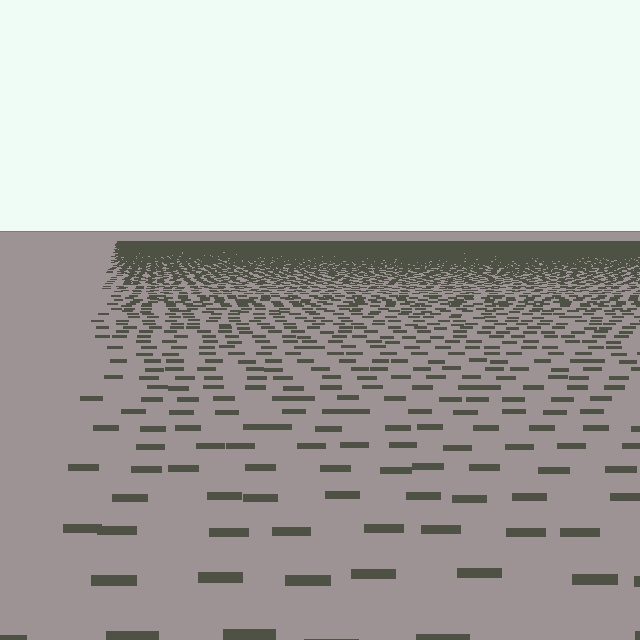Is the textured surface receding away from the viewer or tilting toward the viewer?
The surface is receding away from the viewer. Texture elements get smaller and denser toward the top.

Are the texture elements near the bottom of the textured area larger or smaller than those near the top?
Larger. Near the bottom, elements are closer to the viewer and appear at a bigger on-screen size.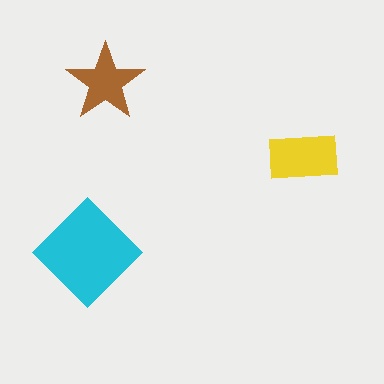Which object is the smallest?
The brown star.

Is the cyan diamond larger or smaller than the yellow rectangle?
Larger.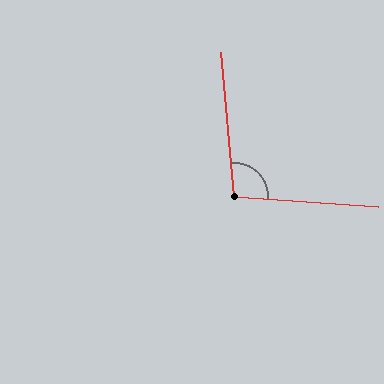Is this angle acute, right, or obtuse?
It is obtuse.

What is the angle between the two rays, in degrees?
Approximately 99 degrees.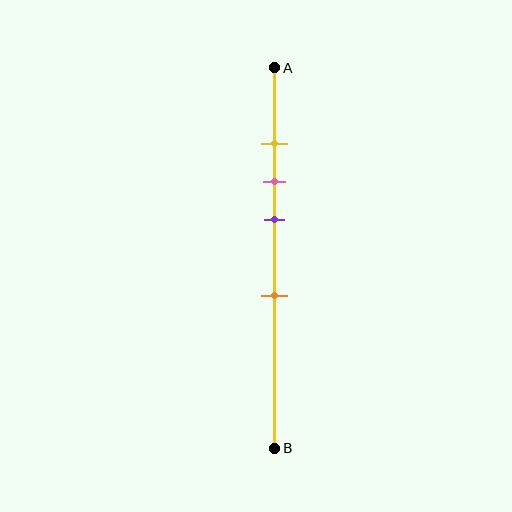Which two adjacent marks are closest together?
The yellow and pink marks are the closest adjacent pair.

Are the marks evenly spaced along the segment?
No, the marks are not evenly spaced.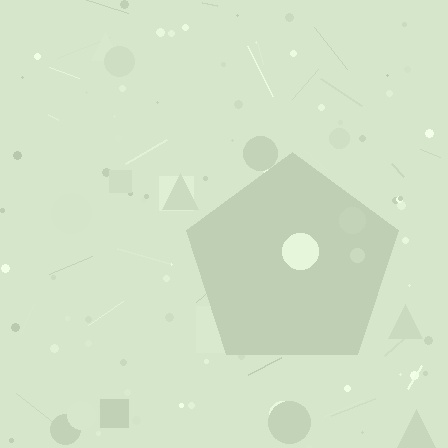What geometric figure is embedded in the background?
A pentagon is embedded in the background.